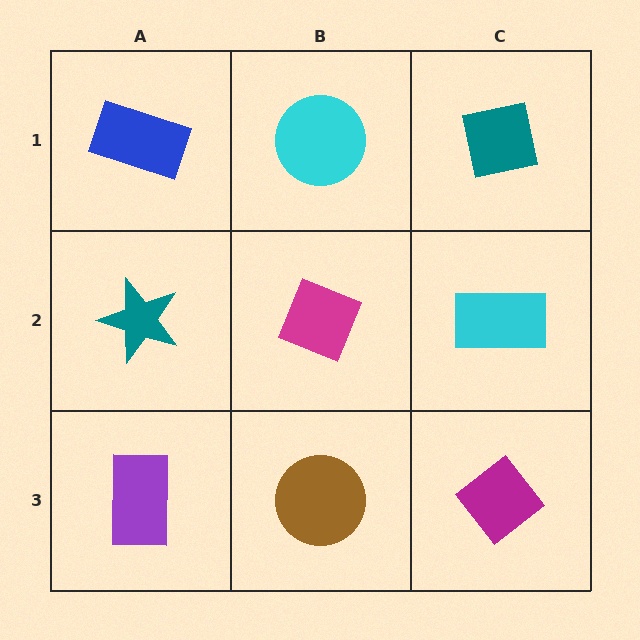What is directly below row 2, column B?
A brown circle.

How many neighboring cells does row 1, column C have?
2.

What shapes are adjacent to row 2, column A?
A blue rectangle (row 1, column A), a purple rectangle (row 3, column A), a magenta diamond (row 2, column B).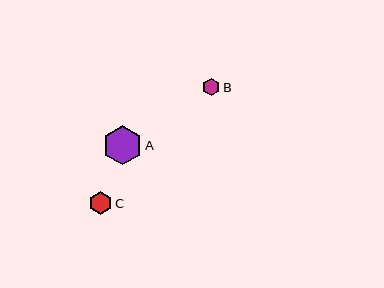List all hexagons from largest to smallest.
From largest to smallest: A, C, B.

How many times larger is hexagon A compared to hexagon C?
Hexagon A is approximately 1.7 times the size of hexagon C.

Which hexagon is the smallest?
Hexagon B is the smallest with a size of approximately 18 pixels.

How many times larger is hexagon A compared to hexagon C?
Hexagon A is approximately 1.7 times the size of hexagon C.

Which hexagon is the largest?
Hexagon A is the largest with a size of approximately 39 pixels.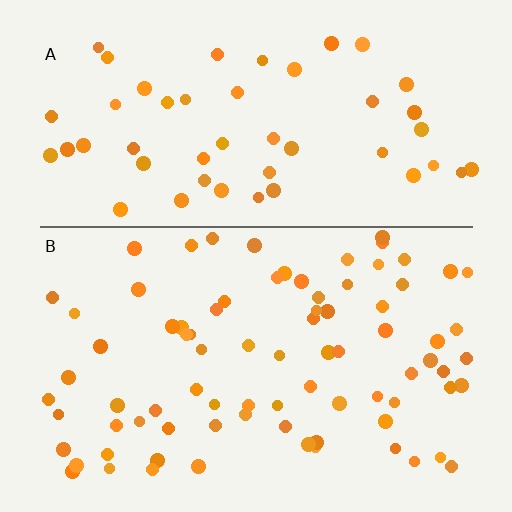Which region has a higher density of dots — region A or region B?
B (the bottom).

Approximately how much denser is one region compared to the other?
Approximately 1.6× — region B over region A.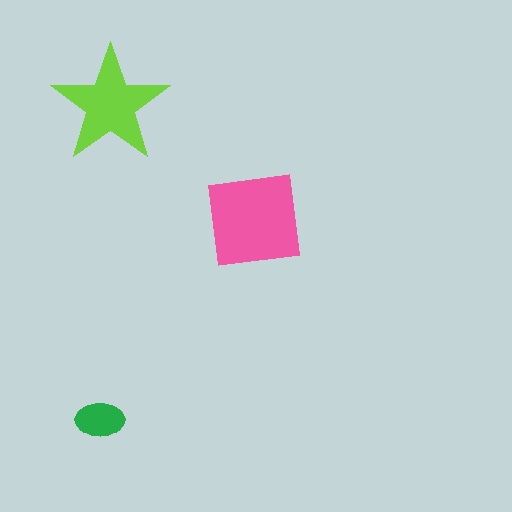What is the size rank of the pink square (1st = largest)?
1st.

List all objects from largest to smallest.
The pink square, the lime star, the green ellipse.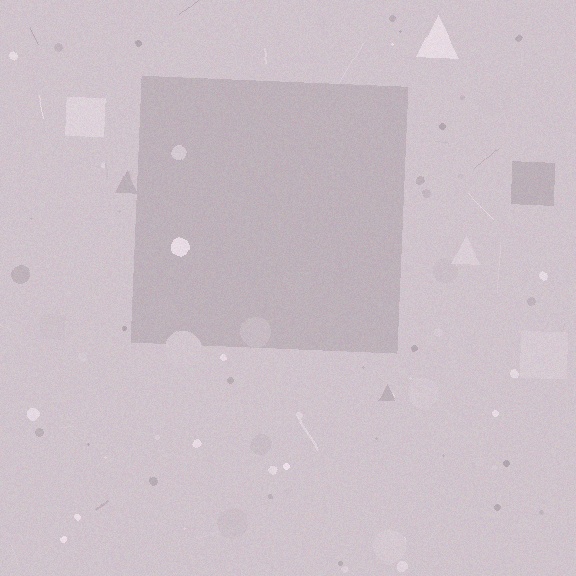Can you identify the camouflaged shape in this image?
The camouflaged shape is a square.